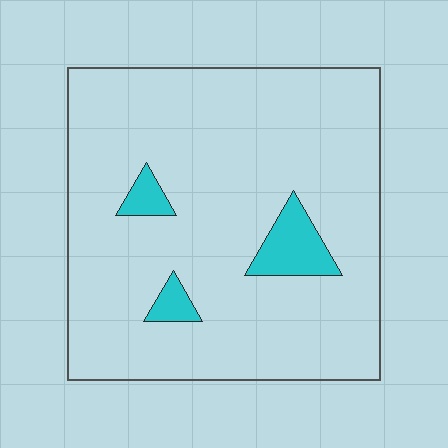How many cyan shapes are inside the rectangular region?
3.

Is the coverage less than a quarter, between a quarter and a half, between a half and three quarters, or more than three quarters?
Less than a quarter.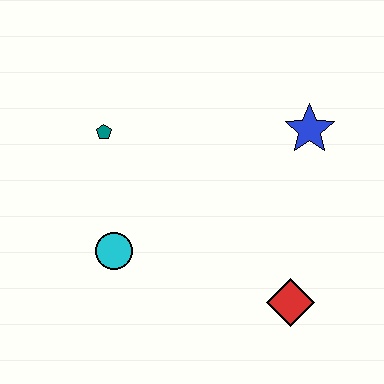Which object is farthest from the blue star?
The cyan circle is farthest from the blue star.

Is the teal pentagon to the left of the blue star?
Yes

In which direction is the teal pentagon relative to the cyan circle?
The teal pentagon is above the cyan circle.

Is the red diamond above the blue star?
No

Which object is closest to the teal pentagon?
The cyan circle is closest to the teal pentagon.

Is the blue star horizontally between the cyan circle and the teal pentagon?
No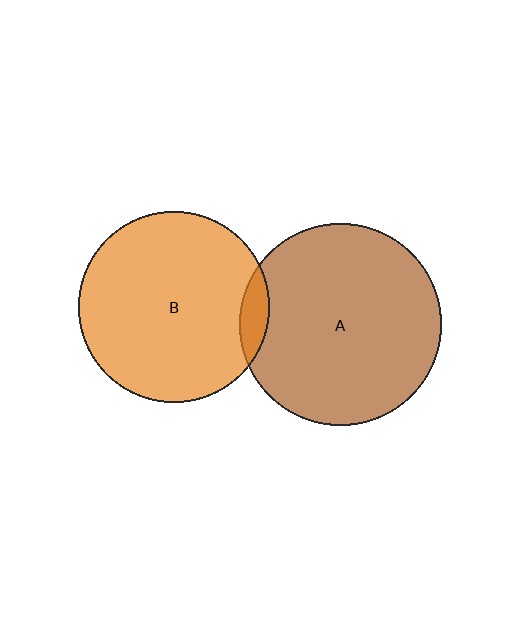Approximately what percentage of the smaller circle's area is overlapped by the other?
Approximately 5%.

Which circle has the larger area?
Circle A (brown).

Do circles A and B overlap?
Yes.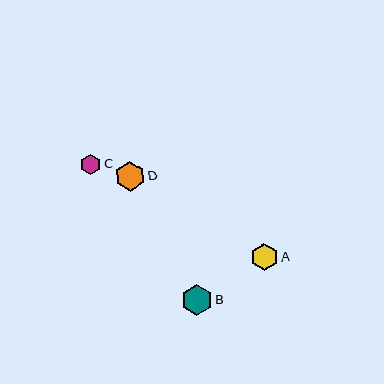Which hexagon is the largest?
Hexagon B is the largest with a size of approximately 31 pixels.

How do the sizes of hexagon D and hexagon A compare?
Hexagon D and hexagon A are approximately the same size.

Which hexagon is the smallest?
Hexagon C is the smallest with a size of approximately 20 pixels.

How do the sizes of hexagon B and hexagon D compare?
Hexagon B and hexagon D are approximately the same size.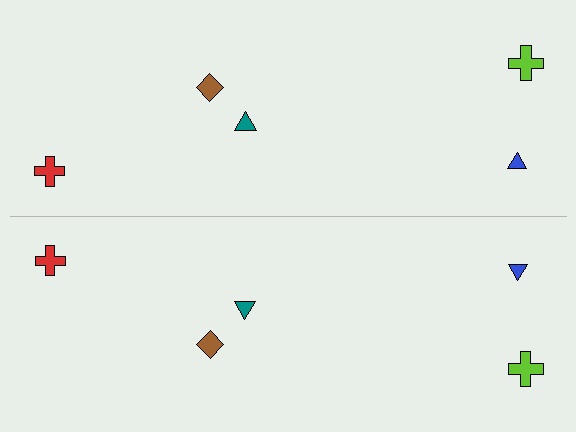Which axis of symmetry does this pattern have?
The pattern has a horizontal axis of symmetry running through the center of the image.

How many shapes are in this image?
There are 10 shapes in this image.